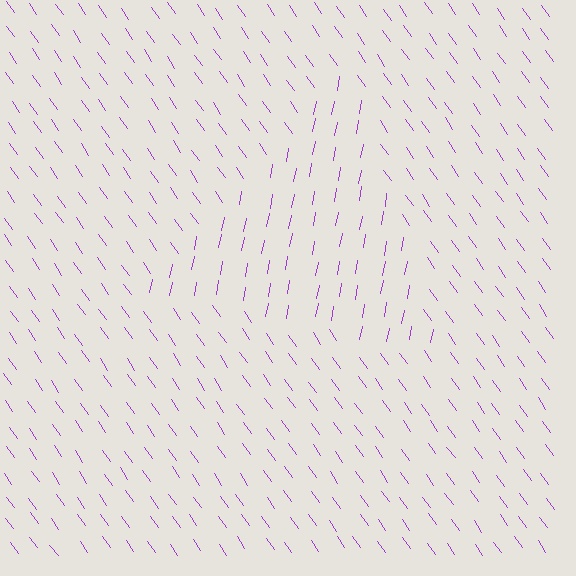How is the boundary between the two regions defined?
The boundary is defined purely by a change in line orientation (approximately 45 degrees difference). All lines are the same color and thickness.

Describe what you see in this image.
The image is filled with small purple line segments. A triangle region in the image has lines oriented differently from the surrounding lines, creating a visible texture boundary.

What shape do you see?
I see a triangle.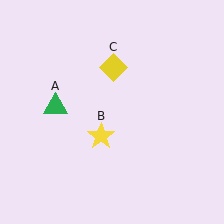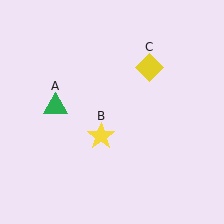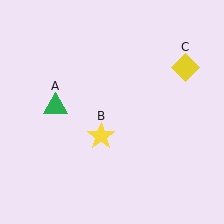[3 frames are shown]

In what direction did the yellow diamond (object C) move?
The yellow diamond (object C) moved right.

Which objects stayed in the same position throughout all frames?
Green triangle (object A) and yellow star (object B) remained stationary.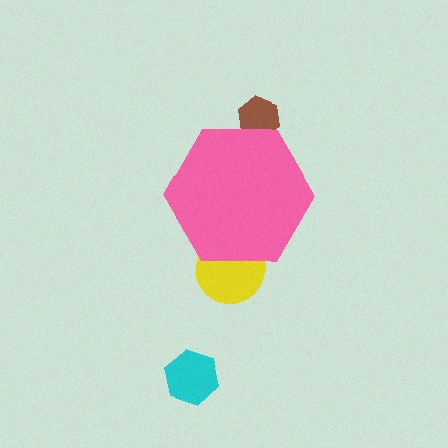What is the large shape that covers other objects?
A pink hexagon.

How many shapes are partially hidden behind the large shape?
2 shapes are partially hidden.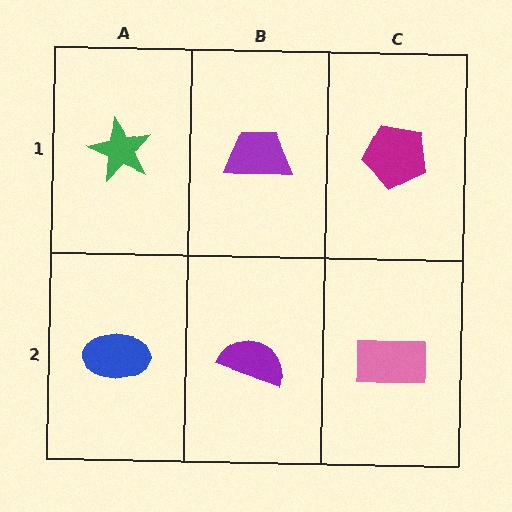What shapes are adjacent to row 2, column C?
A magenta pentagon (row 1, column C), a purple semicircle (row 2, column B).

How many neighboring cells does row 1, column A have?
2.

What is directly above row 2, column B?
A purple trapezoid.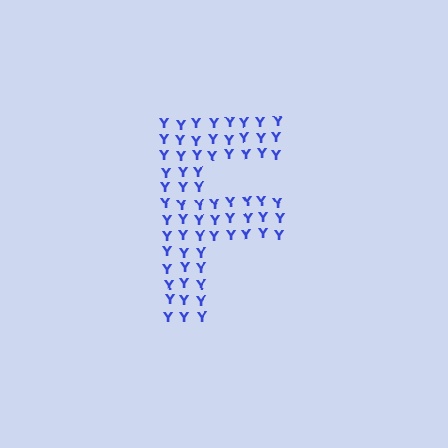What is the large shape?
The large shape is the letter F.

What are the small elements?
The small elements are letter Y's.